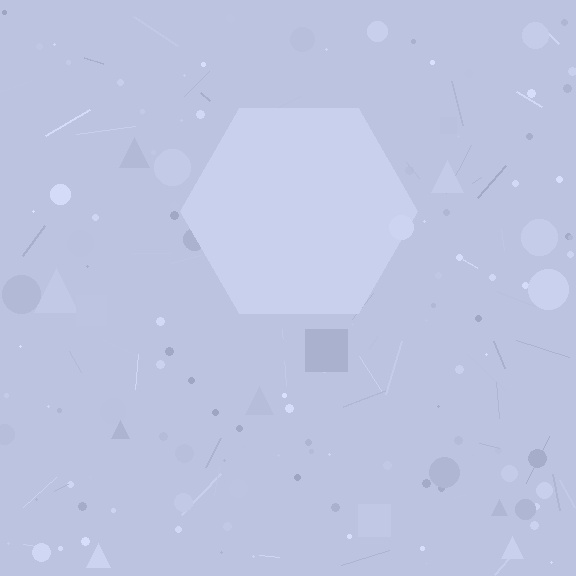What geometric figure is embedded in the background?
A hexagon is embedded in the background.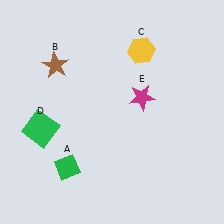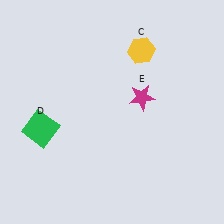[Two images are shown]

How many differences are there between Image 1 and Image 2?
There are 2 differences between the two images.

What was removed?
The green diamond (A), the brown star (B) were removed in Image 2.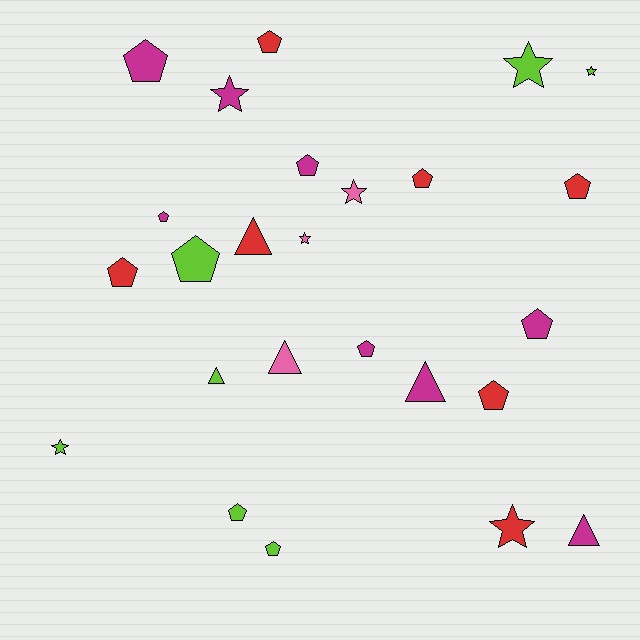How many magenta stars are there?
There is 1 magenta star.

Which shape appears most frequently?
Pentagon, with 13 objects.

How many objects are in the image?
There are 25 objects.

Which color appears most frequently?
Magenta, with 8 objects.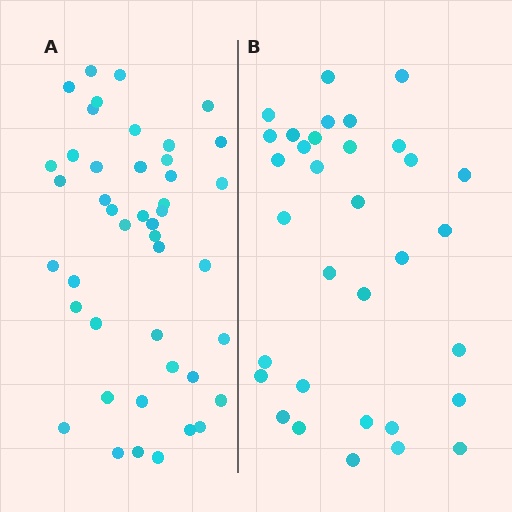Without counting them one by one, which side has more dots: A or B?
Region A (the left region) has more dots.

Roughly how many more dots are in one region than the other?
Region A has roughly 12 or so more dots than region B.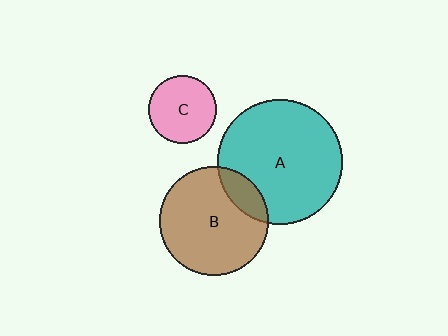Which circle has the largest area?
Circle A (teal).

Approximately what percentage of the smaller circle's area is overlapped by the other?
Approximately 15%.